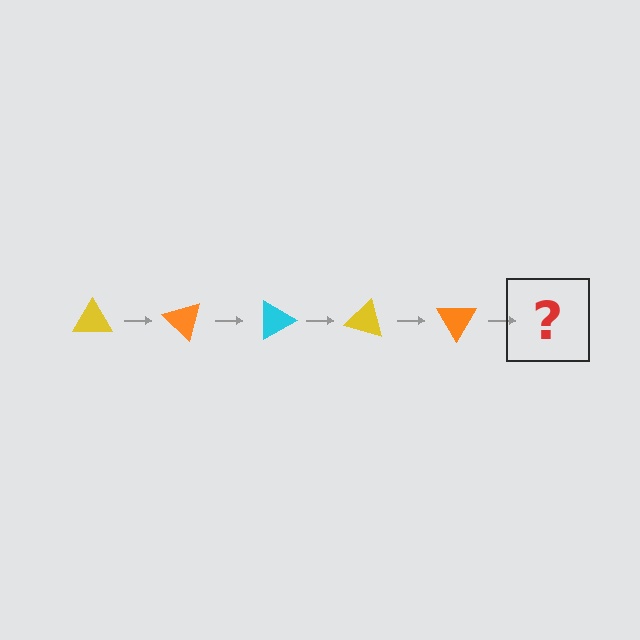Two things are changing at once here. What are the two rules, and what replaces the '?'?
The two rules are that it rotates 45 degrees each step and the color cycles through yellow, orange, and cyan. The '?' should be a cyan triangle, rotated 225 degrees from the start.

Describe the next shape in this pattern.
It should be a cyan triangle, rotated 225 degrees from the start.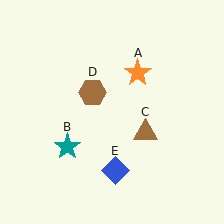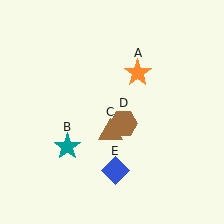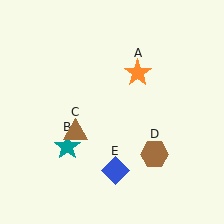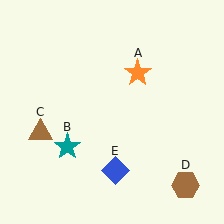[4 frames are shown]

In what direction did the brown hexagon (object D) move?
The brown hexagon (object D) moved down and to the right.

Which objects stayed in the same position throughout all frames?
Orange star (object A) and teal star (object B) and blue diamond (object E) remained stationary.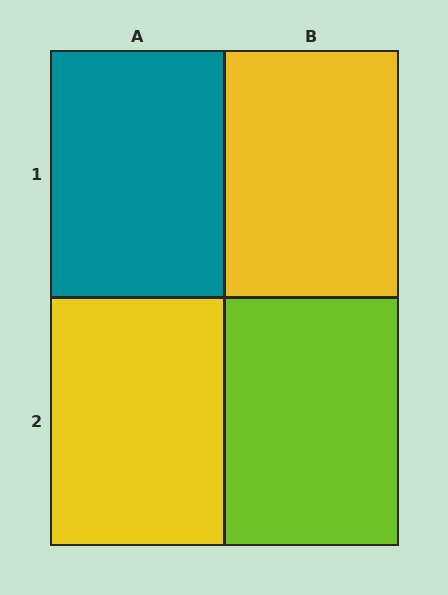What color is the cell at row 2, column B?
Lime.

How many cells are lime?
1 cell is lime.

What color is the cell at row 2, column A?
Yellow.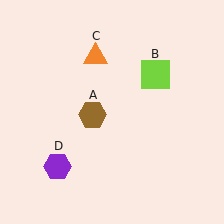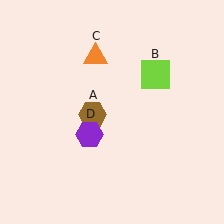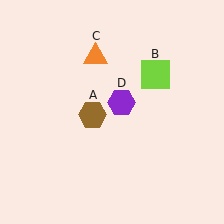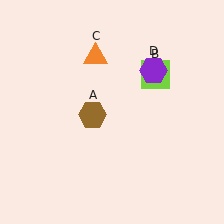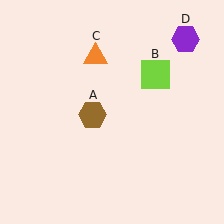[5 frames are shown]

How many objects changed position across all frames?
1 object changed position: purple hexagon (object D).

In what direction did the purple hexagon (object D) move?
The purple hexagon (object D) moved up and to the right.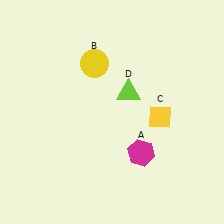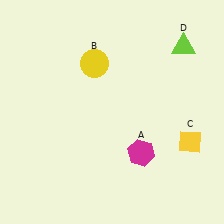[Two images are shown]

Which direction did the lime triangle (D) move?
The lime triangle (D) moved right.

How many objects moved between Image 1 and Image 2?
2 objects moved between the two images.